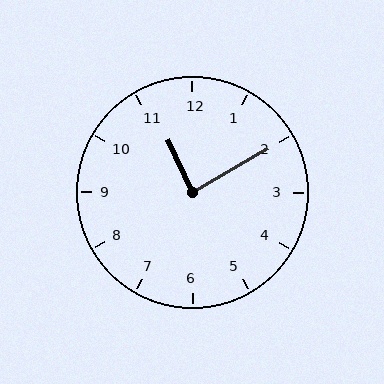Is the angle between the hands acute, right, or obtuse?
It is right.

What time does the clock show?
11:10.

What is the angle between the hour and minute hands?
Approximately 85 degrees.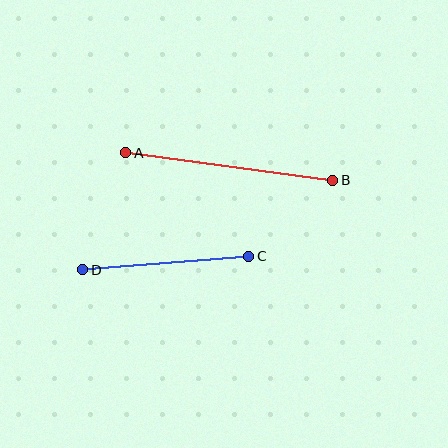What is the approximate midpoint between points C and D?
The midpoint is at approximately (166, 263) pixels.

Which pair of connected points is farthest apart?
Points A and B are farthest apart.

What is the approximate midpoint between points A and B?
The midpoint is at approximately (229, 167) pixels.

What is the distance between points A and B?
The distance is approximately 209 pixels.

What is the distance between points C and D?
The distance is approximately 166 pixels.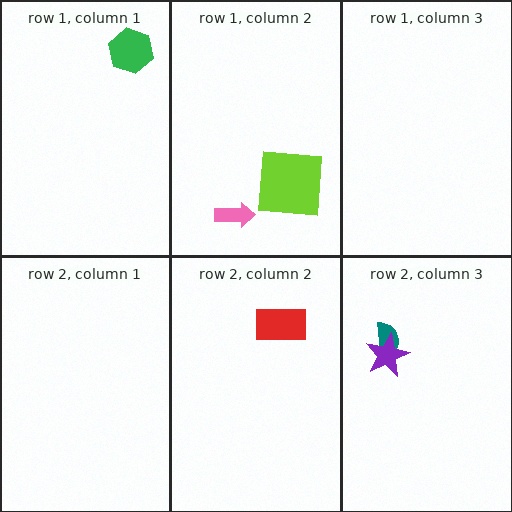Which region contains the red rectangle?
The row 2, column 2 region.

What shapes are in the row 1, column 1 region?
The green hexagon.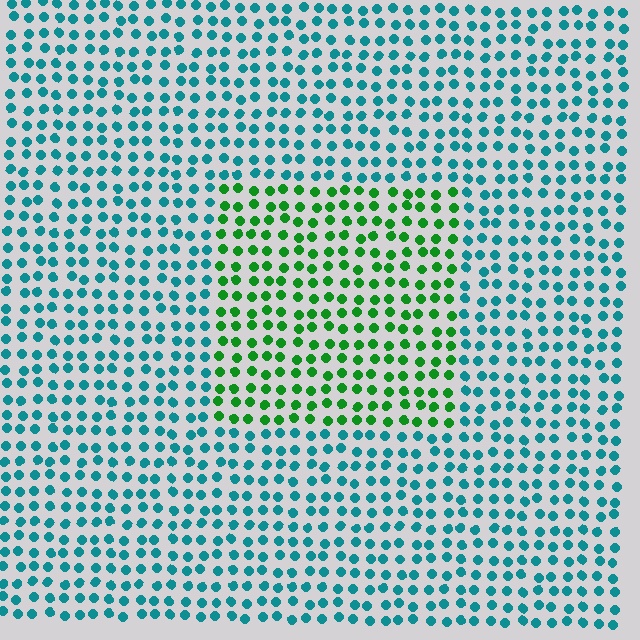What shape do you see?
I see a rectangle.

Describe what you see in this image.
The image is filled with small teal elements in a uniform arrangement. A rectangle-shaped region is visible where the elements are tinted to a slightly different hue, forming a subtle color boundary.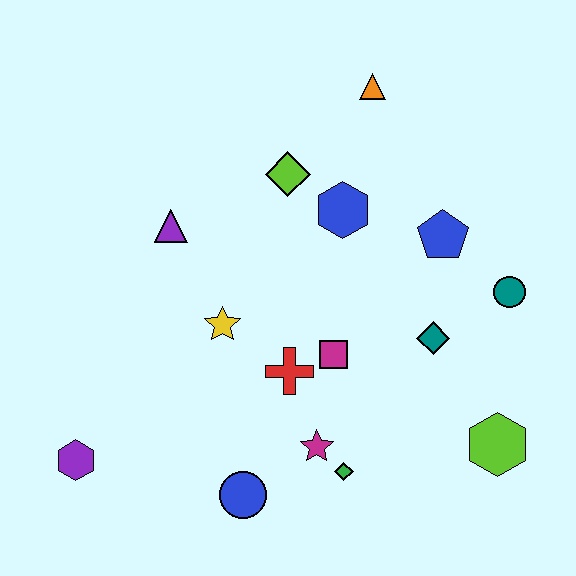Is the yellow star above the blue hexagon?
No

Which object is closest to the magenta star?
The green diamond is closest to the magenta star.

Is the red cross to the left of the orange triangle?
Yes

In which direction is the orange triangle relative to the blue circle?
The orange triangle is above the blue circle.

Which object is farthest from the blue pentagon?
The purple hexagon is farthest from the blue pentagon.